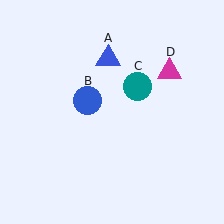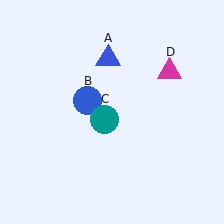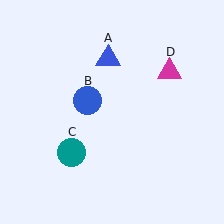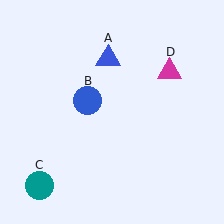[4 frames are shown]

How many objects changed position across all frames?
1 object changed position: teal circle (object C).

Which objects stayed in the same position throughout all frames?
Blue triangle (object A) and blue circle (object B) and magenta triangle (object D) remained stationary.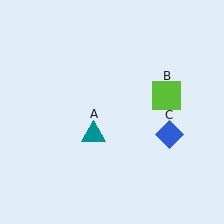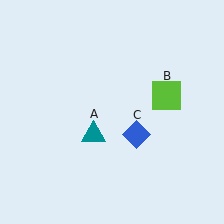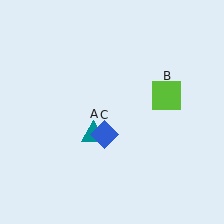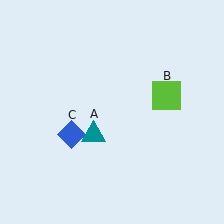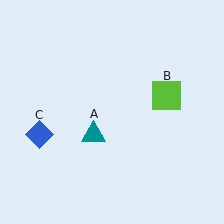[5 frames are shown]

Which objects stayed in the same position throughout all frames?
Teal triangle (object A) and lime square (object B) remained stationary.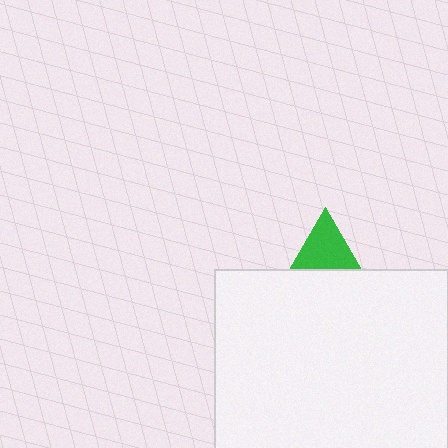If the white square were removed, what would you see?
You would see the complete green triangle.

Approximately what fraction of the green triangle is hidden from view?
Roughly 67% of the green triangle is hidden behind the white square.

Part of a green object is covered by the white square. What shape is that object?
It is a triangle.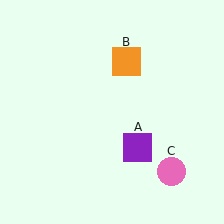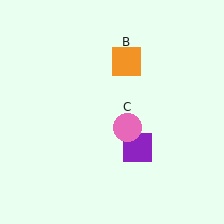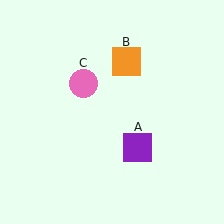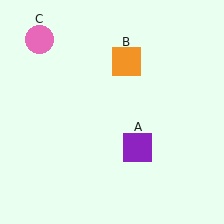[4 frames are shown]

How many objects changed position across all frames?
1 object changed position: pink circle (object C).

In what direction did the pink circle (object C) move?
The pink circle (object C) moved up and to the left.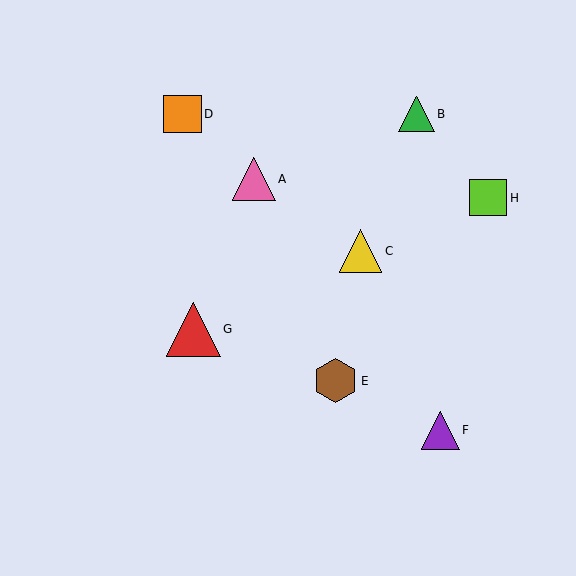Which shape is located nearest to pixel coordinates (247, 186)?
The pink triangle (labeled A) at (254, 179) is nearest to that location.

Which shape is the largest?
The red triangle (labeled G) is the largest.